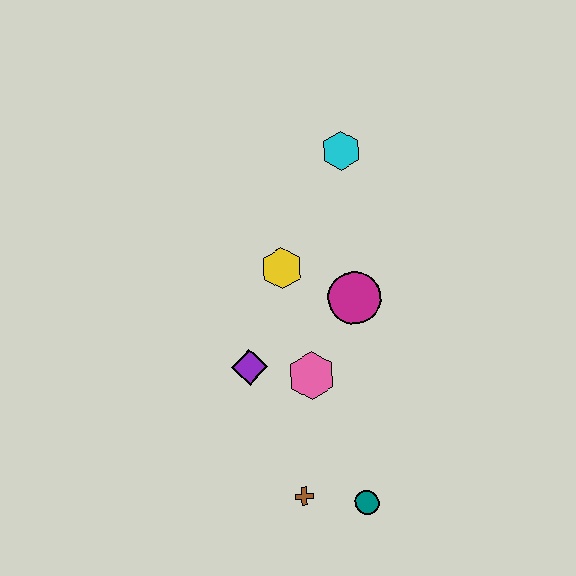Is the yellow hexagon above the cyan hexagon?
No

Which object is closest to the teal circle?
The brown cross is closest to the teal circle.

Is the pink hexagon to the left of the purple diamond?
No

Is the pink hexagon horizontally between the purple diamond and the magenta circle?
Yes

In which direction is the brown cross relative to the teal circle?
The brown cross is to the left of the teal circle.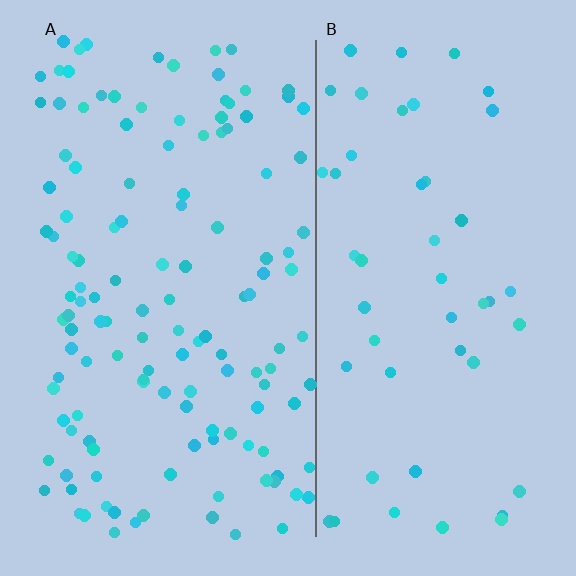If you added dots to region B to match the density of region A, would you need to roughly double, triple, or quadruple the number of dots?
Approximately triple.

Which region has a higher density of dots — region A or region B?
A (the left).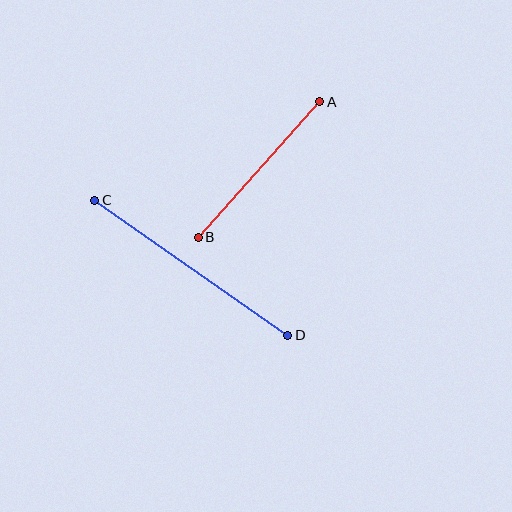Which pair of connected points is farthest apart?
Points C and D are farthest apart.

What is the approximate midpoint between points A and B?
The midpoint is at approximately (259, 169) pixels.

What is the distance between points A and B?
The distance is approximately 182 pixels.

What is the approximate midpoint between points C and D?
The midpoint is at approximately (191, 268) pixels.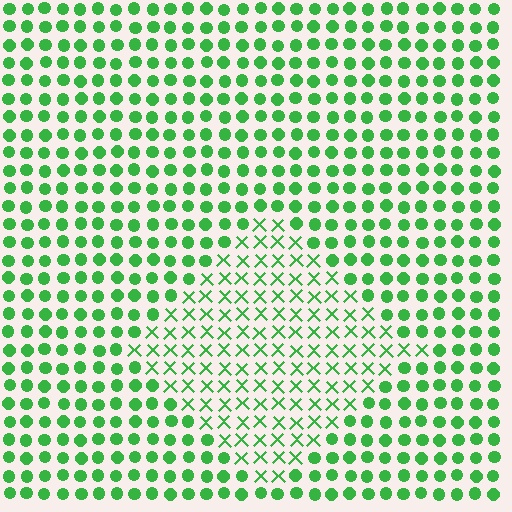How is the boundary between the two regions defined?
The boundary is defined by a change in element shape: X marks inside vs. circles outside. All elements share the same color and spacing.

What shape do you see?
I see a diamond.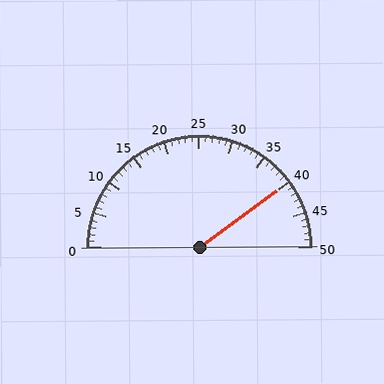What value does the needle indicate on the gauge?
The needle indicates approximately 40.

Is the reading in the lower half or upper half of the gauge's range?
The reading is in the upper half of the range (0 to 50).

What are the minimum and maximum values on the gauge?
The gauge ranges from 0 to 50.